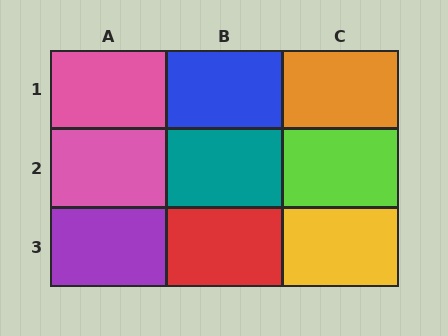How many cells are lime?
1 cell is lime.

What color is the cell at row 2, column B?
Teal.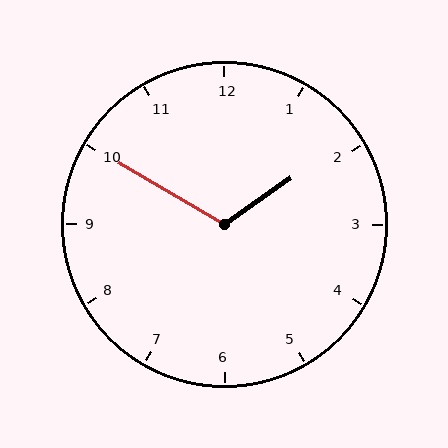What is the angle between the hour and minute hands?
Approximately 115 degrees.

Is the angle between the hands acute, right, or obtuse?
It is obtuse.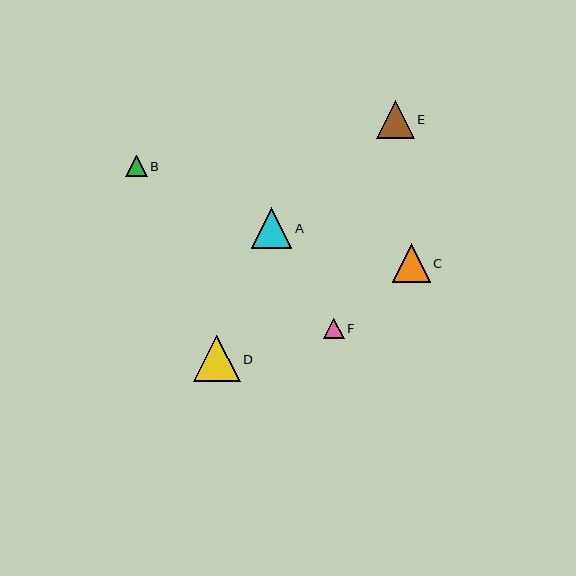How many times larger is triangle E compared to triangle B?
Triangle E is approximately 1.7 times the size of triangle B.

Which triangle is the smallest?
Triangle F is the smallest with a size of approximately 21 pixels.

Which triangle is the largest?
Triangle D is the largest with a size of approximately 47 pixels.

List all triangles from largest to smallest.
From largest to smallest: D, A, C, E, B, F.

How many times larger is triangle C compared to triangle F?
Triangle C is approximately 1.9 times the size of triangle F.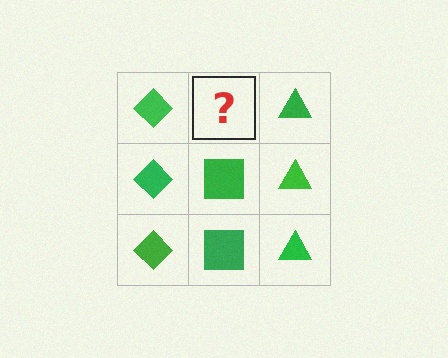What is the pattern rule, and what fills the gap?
The rule is that each column has a consistent shape. The gap should be filled with a green square.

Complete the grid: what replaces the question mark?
The question mark should be replaced with a green square.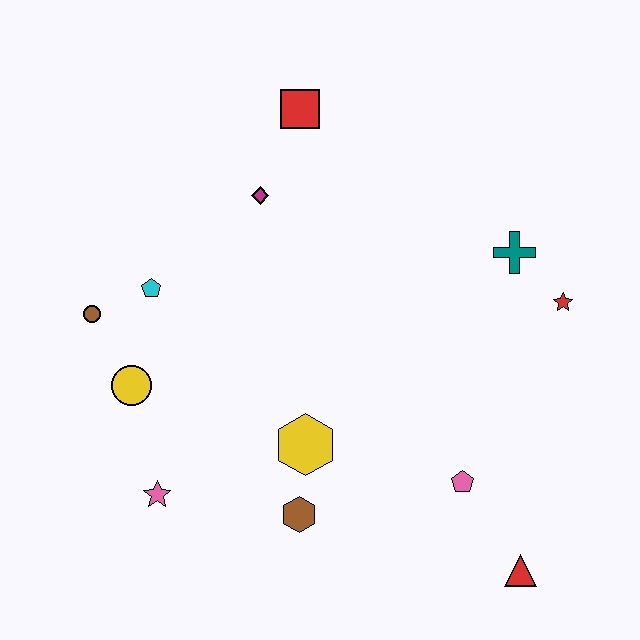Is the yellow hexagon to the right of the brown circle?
Yes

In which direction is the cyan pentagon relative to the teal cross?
The cyan pentagon is to the left of the teal cross.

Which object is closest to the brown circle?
The cyan pentagon is closest to the brown circle.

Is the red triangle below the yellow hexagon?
Yes